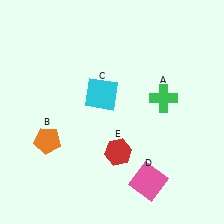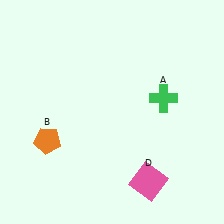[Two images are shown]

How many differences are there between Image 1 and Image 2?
There are 2 differences between the two images.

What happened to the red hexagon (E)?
The red hexagon (E) was removed in Image 2. It was in the bottom-right area of Image 1.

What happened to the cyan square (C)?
The cyan square (C) was removed in Image 2. It was in the top-left area of Image 1.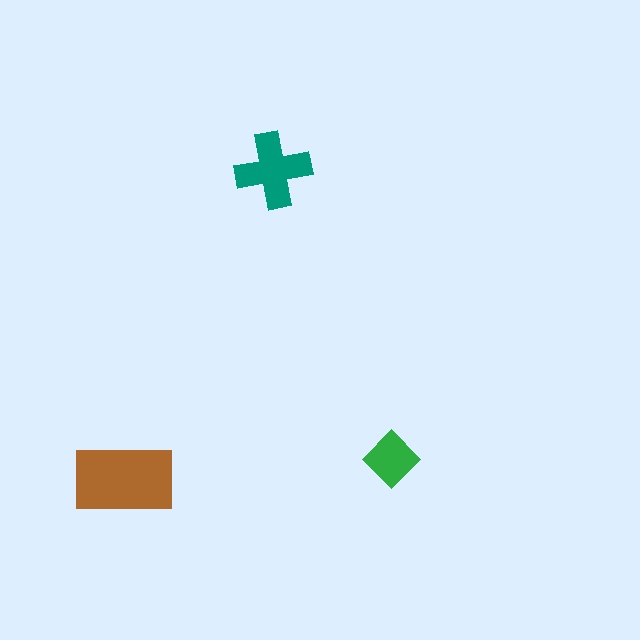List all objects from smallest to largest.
The green diamond, the teal cross, the brown rectangle.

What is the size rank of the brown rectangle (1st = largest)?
1st.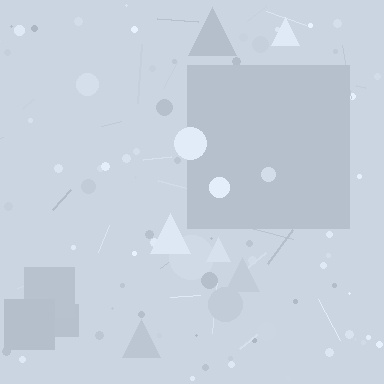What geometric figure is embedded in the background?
A square is embedded in the background.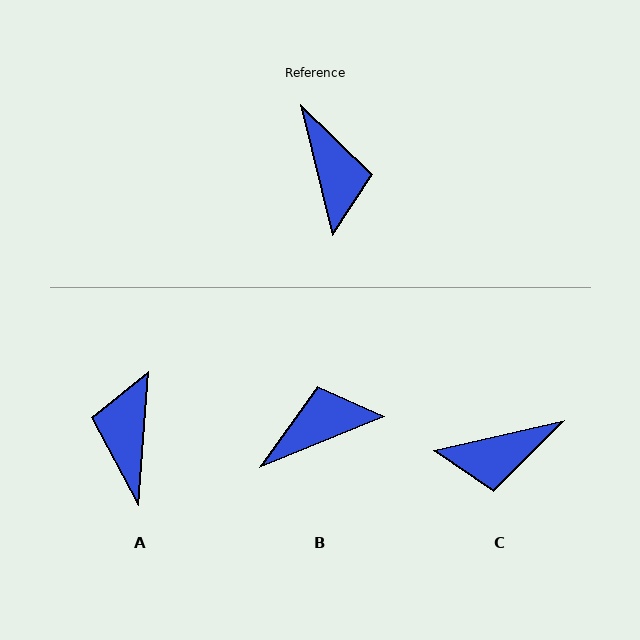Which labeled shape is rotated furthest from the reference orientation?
A, about 162 degrees away.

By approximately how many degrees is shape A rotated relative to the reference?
Approximately 162 degrees counter-clockwise.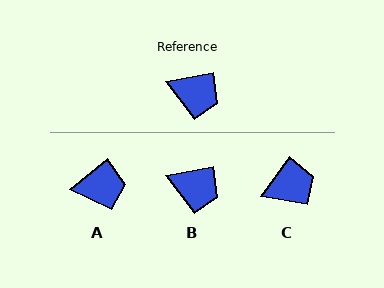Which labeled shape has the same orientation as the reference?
B.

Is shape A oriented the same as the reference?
No, it is off by about 28 degrees.